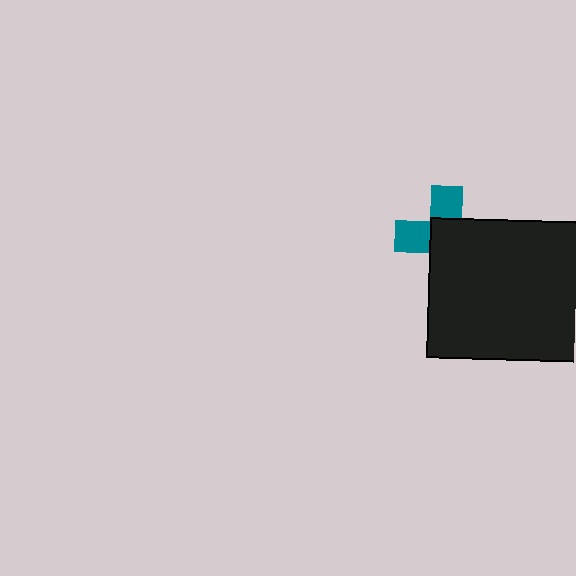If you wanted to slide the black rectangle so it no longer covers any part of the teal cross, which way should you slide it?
Slide it toward the lower-right — that is the most direct way to separate the two shapes.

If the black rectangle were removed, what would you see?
You would see the complete teal cross.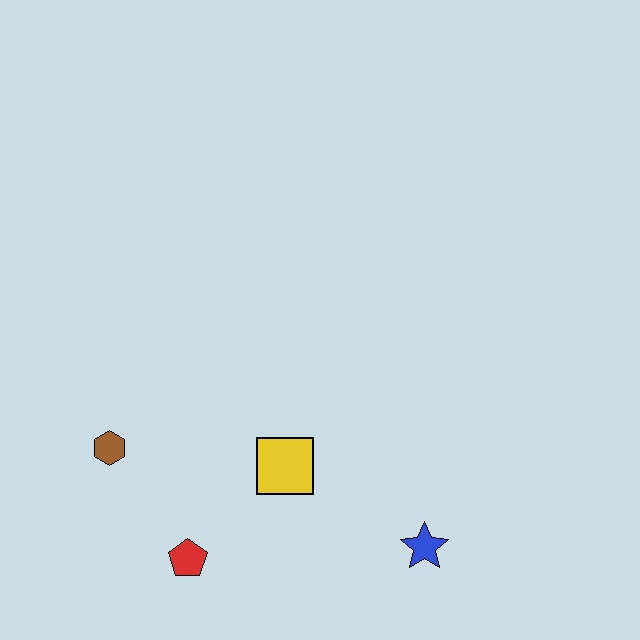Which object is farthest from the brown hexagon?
The blue star is farthest from the brown hexagon.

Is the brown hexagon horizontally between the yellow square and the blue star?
No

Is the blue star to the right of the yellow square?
Yes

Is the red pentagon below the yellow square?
Yes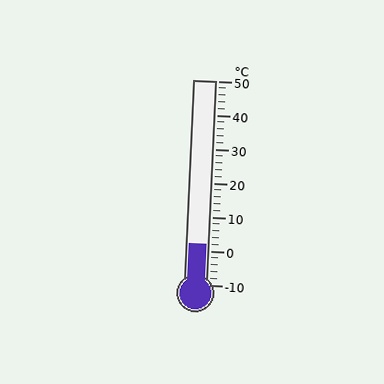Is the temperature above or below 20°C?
The temperature is below 20°C.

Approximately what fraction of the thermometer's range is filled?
The thermometer is filled to approximately 20% of its range.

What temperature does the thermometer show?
The thermometer shows approximately 2°C.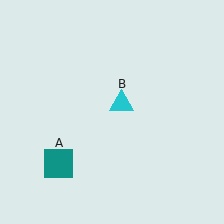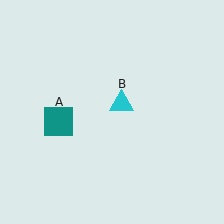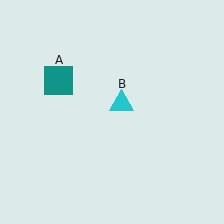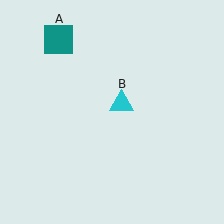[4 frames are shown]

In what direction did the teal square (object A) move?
The teal square (object A) moved up.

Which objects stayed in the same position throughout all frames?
Cyan triangle (object B) remained stationary.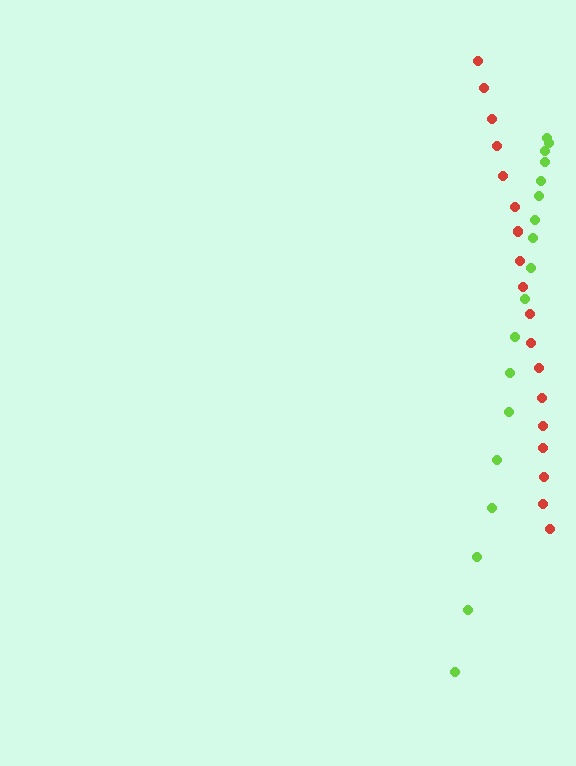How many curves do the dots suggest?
There are 2 distinct paths.